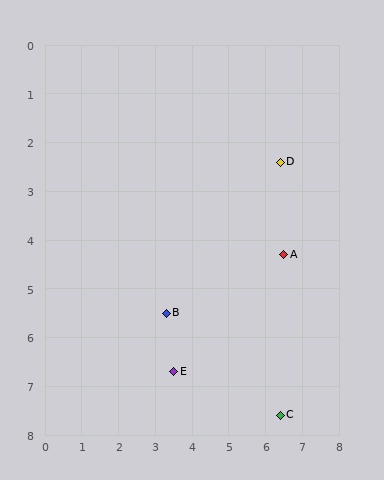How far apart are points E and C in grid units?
Points E and C are about 3.0 grid units apart.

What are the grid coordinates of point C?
Point C is at approximately (6.4, 7.6).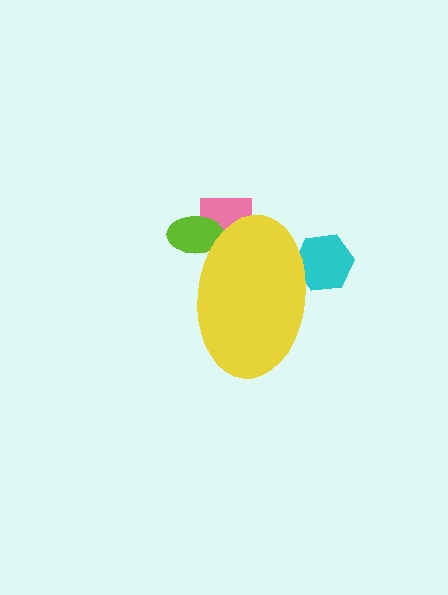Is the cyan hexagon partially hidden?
Yes, the cyan hexagon is partially hidden behind the yellow ellipse.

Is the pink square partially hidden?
Yes, the pink square is partially hidden behind the yellow ellipse.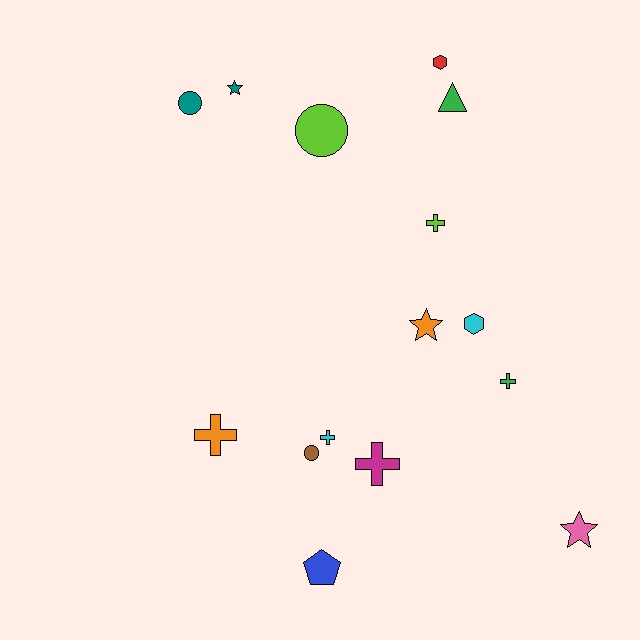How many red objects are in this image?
There is 1 red object.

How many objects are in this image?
There are 15 objects.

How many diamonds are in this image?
There are no diamonds.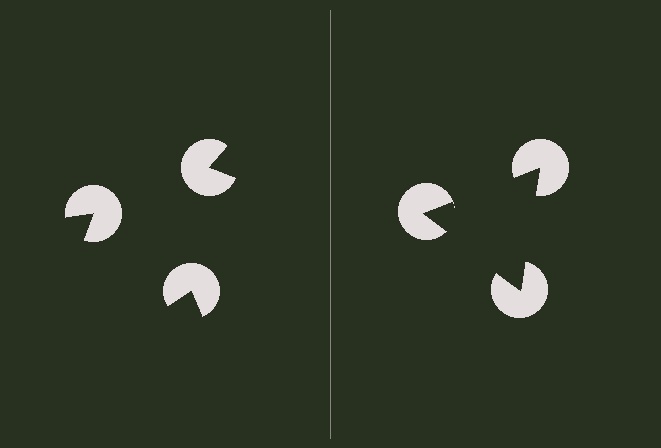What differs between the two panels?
The pac-man discs are positioned identically on both sides; only the wedge orientations differ. On the right they align to a triangle; on the left they are misaligned.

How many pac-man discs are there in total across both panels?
6 — 3 on each side.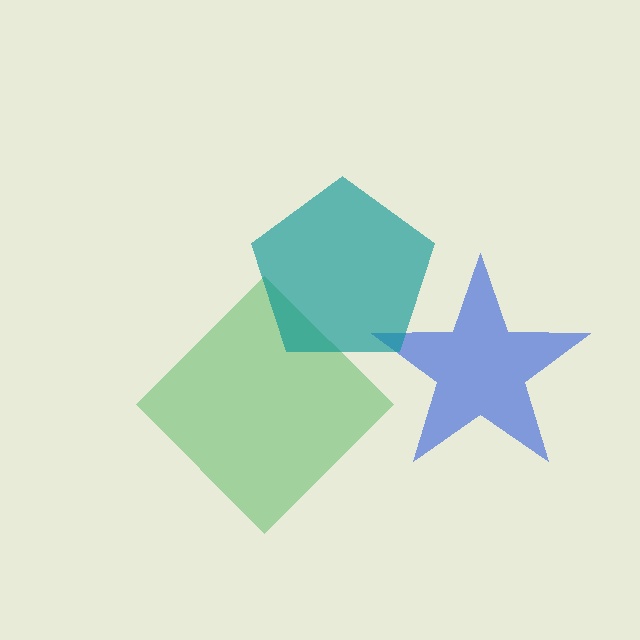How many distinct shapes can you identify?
There are 3 distinct shapes: a blue star, a green diamond, a teal pentagon.